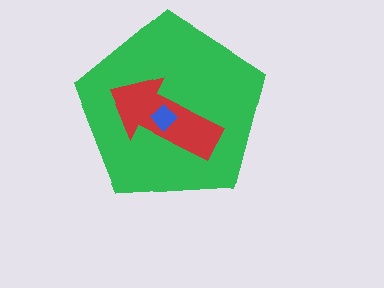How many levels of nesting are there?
3.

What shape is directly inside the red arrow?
The blue diamond.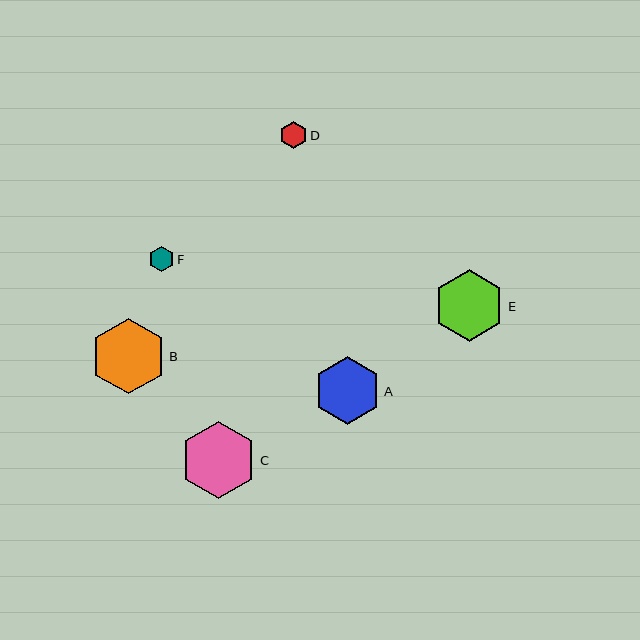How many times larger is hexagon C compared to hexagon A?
Hexagon C is approximately 1.1 times the size of hexagon A.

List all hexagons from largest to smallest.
From largest to smallest: C, B, E, A, D, F.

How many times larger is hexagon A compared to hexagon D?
Hexagon A is approximately 2.5 times the size of hexagon D.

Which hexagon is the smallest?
Hexagon F is the smallest with a size of approximately 25 pixels.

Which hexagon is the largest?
Hexagon C is the largest with a size of approximately 76 pixels.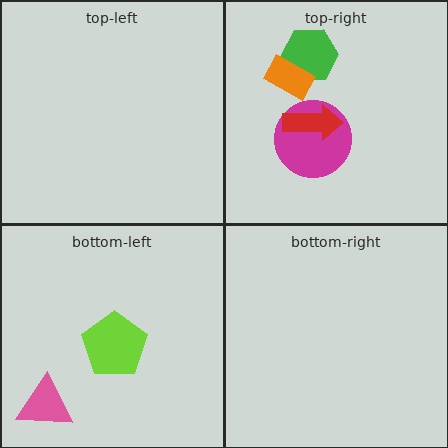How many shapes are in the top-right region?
4.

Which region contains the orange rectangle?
The top-right region.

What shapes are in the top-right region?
The magenta circle, the green hexagon, the orange rectangle, the red arrow.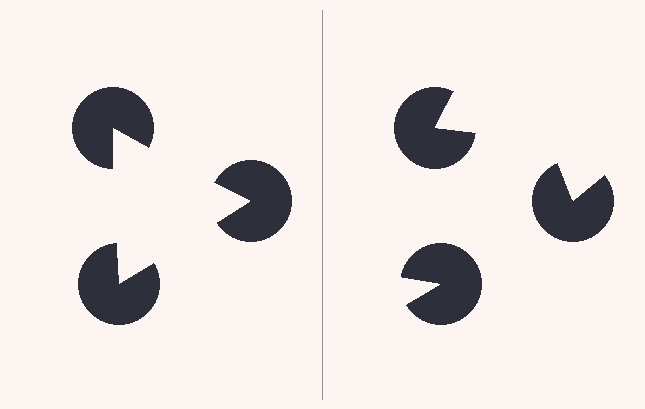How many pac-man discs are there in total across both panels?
6 — 3 on each side.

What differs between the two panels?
The pac-man discs are positioned identically on both sides; only the wedge orientations differ. On the left they align to a triangle; on the right they are misaligned.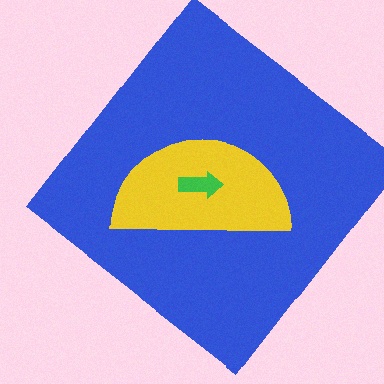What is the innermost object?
The green arrow.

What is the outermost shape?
The blue diamond.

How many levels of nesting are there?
3.